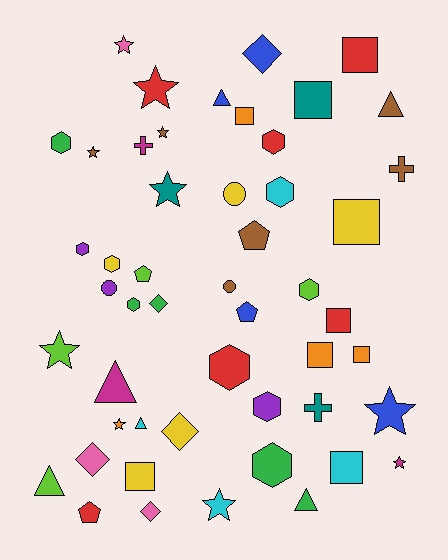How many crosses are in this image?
There are 3 crosses.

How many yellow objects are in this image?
There are 5 yellow objects.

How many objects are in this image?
There are 50 objects.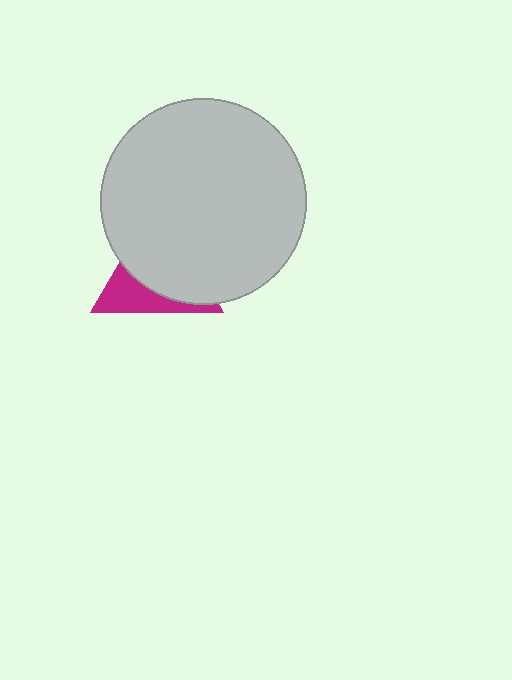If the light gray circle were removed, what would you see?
You would see the complete magenta triangle.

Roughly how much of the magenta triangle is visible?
A small part of it is visible (roughly 35%).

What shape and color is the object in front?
The object in front is a light gray circle.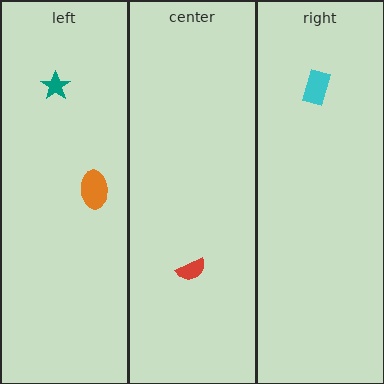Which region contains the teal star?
The left region.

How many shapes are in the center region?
1.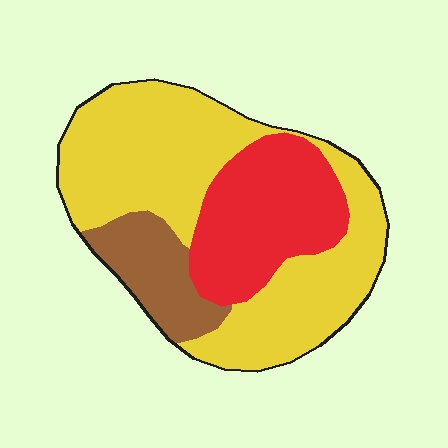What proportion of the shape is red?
Red covers 27% of the shape.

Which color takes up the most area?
Yellow, at roughly 60%.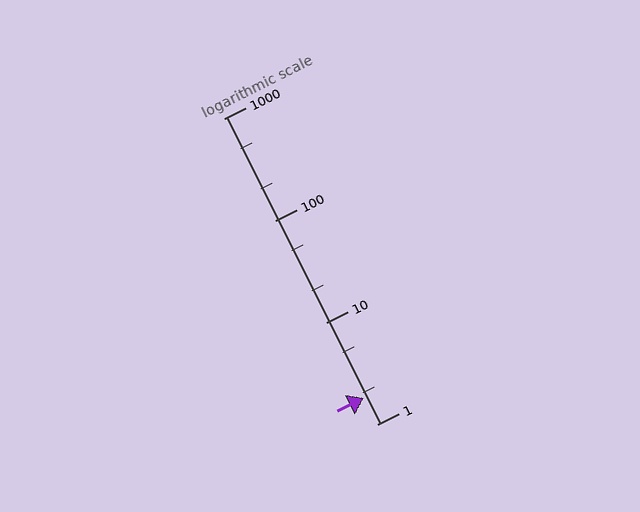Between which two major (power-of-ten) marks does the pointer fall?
The pointer is between 1 and 10.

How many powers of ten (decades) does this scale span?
The scale spans 3 decades, from 1 to 1000.